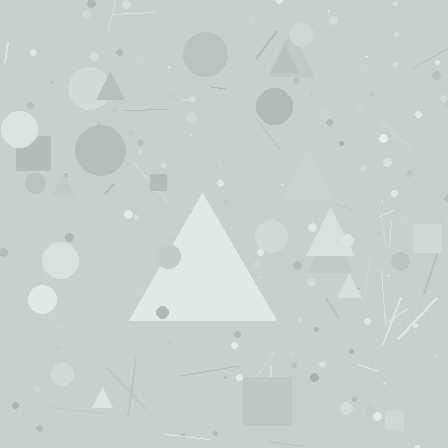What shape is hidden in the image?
A triangle is hidden in the image.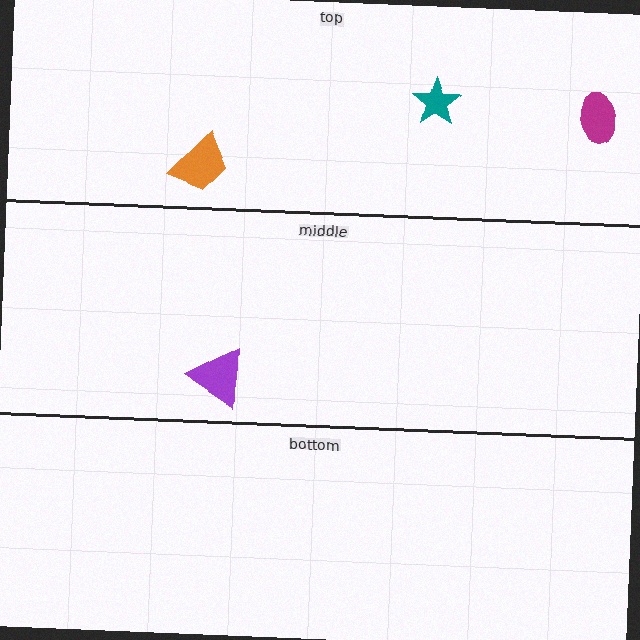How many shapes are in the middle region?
1.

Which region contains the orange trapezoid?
The top region.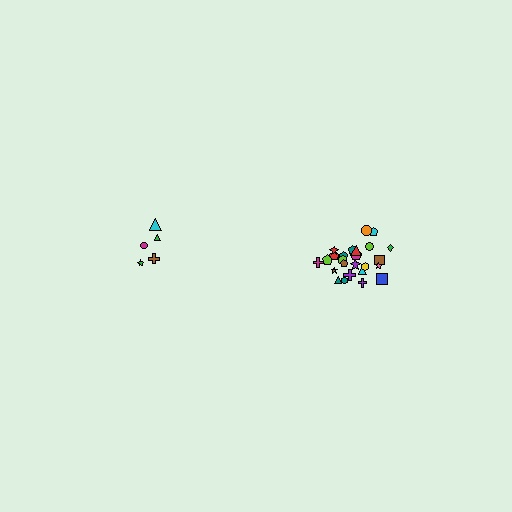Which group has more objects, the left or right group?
The right group.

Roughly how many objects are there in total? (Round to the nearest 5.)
Roughly 30 objects in total.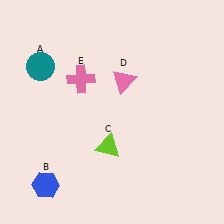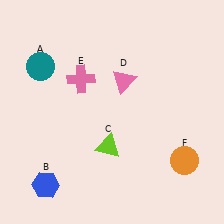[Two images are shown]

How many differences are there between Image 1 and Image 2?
There is 1 difference between the two images.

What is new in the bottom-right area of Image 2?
An orange circle (F) was added in the bottom-right area of Image 2.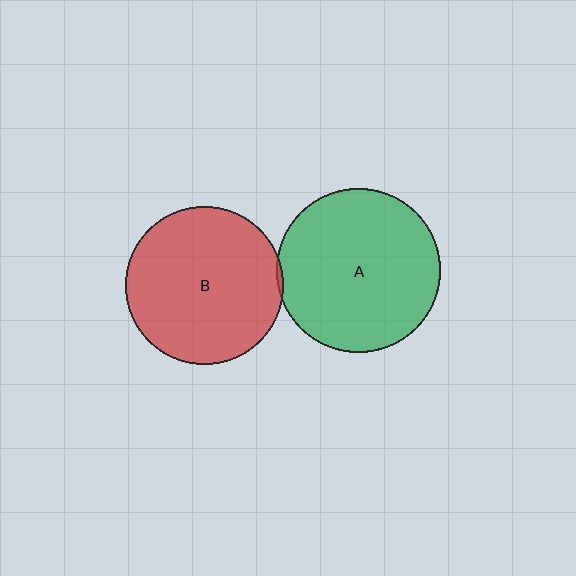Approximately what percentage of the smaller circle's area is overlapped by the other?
Approximately 5%.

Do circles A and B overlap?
Yes.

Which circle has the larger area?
Circle A (green).